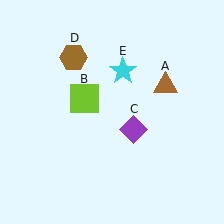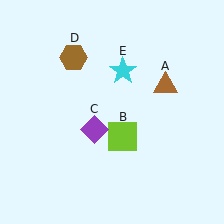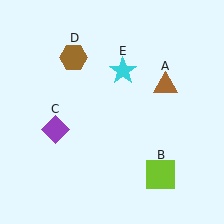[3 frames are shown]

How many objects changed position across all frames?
2 objects changed position: lime square (object B), purple diamond (object C).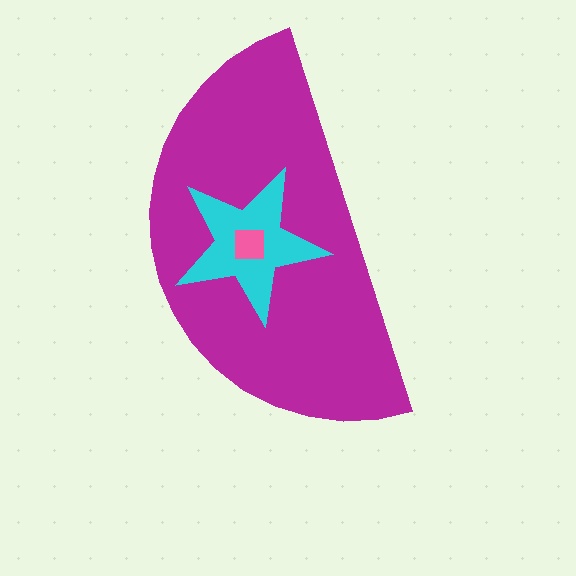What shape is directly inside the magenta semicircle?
The cyan star.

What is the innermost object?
The pink square.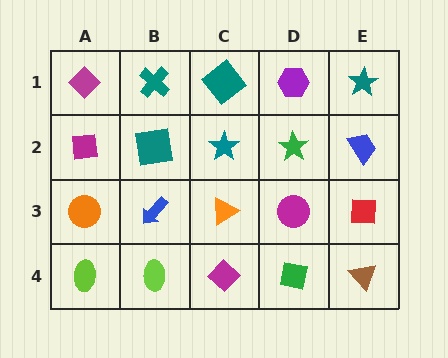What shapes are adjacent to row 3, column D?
A green star (row 2, column D), a green square (row 4, column D), an orange triangle (row 3, column C), a red square (row 3, column E).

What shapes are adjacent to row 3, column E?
A blue trapezoid (row 2, column E), a brown triangle (row 4, column E), a magenta circle (row 3, column D).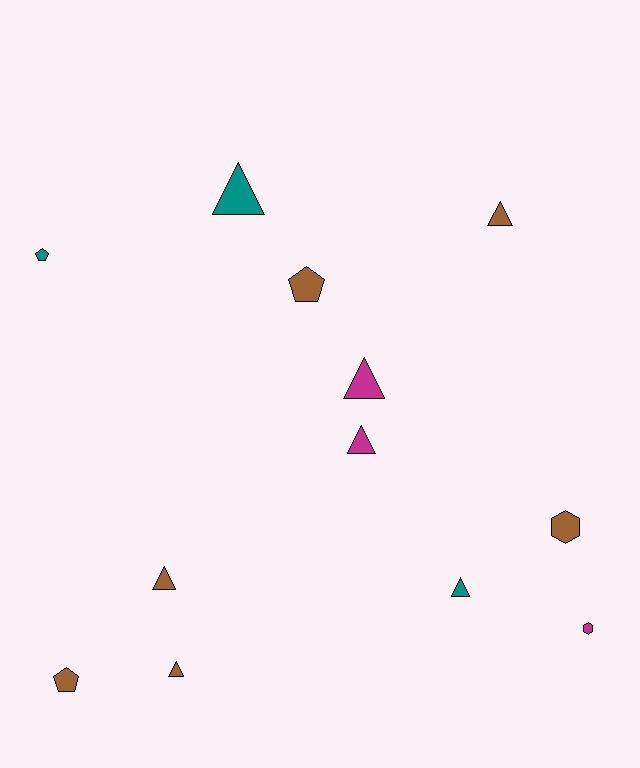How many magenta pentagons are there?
There are no magenta pentagons.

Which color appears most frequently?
Brown, with 6 objects.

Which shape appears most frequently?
Triangle, with 7 objects.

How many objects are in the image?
There are 12 objects.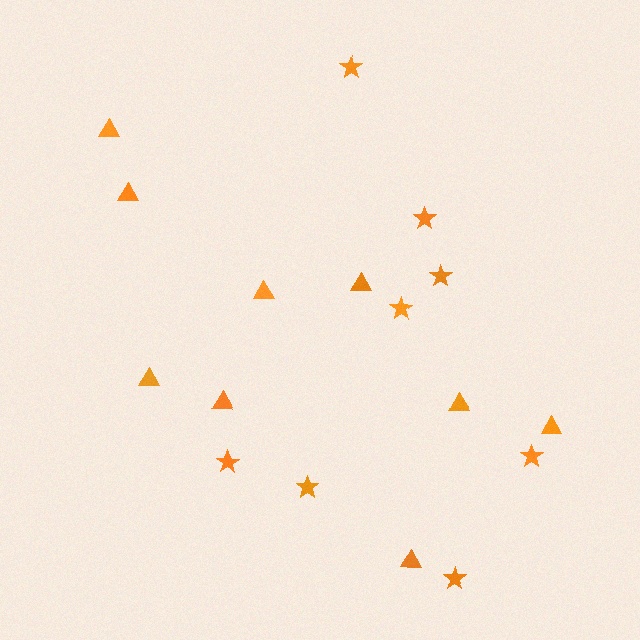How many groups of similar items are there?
There are 2 groups: one group of triangles (9) and one group of stars (8).